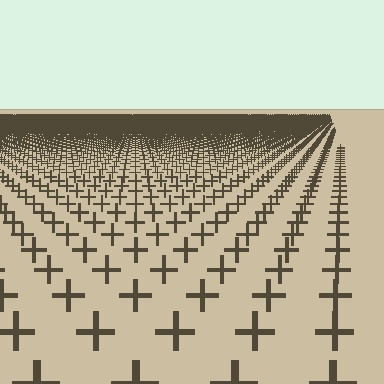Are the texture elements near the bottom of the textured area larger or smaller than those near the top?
Larger. Near the bottom, elements are closer to the viewer and appear at a bigger on-screen size.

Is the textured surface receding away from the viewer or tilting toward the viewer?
The surface is receding away from the viewer. Texture elements get smaller and denser toward the top.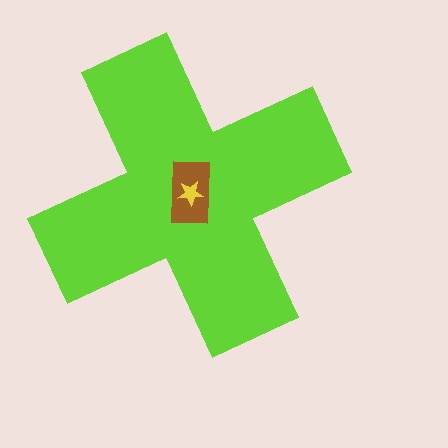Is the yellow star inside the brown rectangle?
Yes.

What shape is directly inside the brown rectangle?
The yellow star.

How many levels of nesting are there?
3.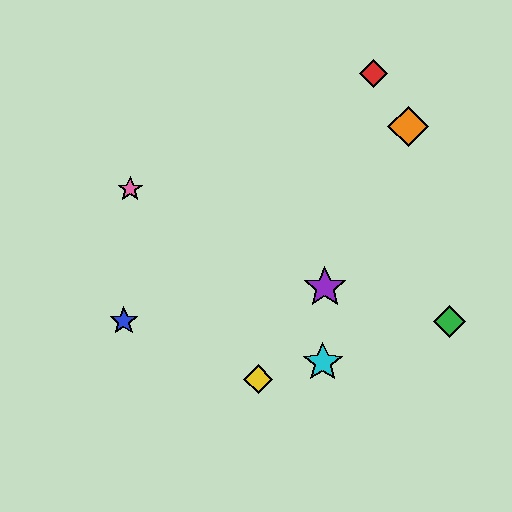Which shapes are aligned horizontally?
The blue star, the green diamond are aligned horizontally.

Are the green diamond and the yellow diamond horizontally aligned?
No, the green diamond is at y≈321 and the yellow diamond is at y≈379.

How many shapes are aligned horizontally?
2 shapes (the blue star, the green diamond) are aligned horizontally.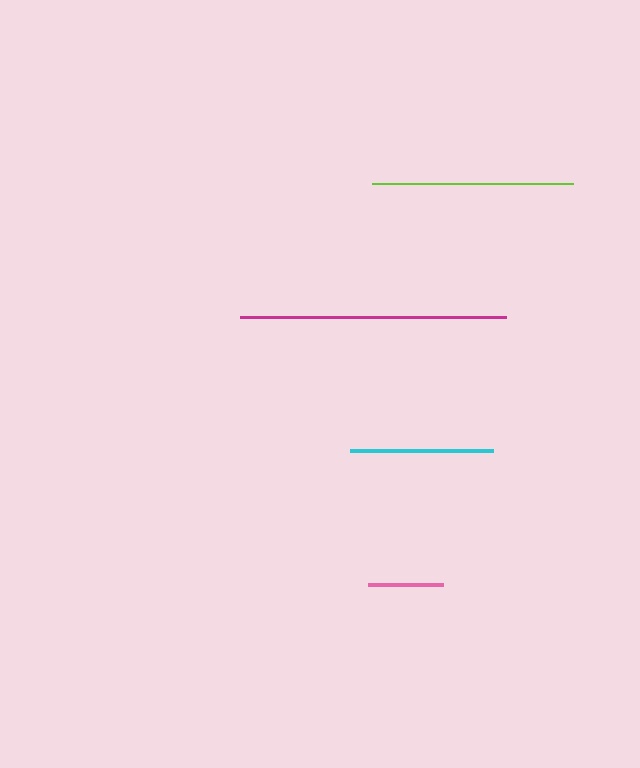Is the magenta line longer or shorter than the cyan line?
The magenta line is longer than the cyan line.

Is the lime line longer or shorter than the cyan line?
The lime line is longer than the cyan line.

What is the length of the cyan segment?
The cyan segment is approximately 143 pixels long.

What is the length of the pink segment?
The pink segment is approximately 75 pixels long.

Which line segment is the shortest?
The pink line is the shortest at approximately 75 pixels.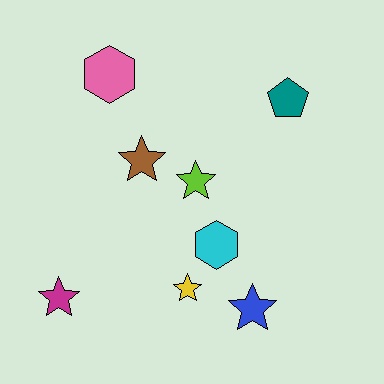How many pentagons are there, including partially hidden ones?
There is 1 pentagon.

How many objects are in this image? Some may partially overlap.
There are 8 objects.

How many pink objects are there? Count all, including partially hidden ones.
There is 1 pink object.